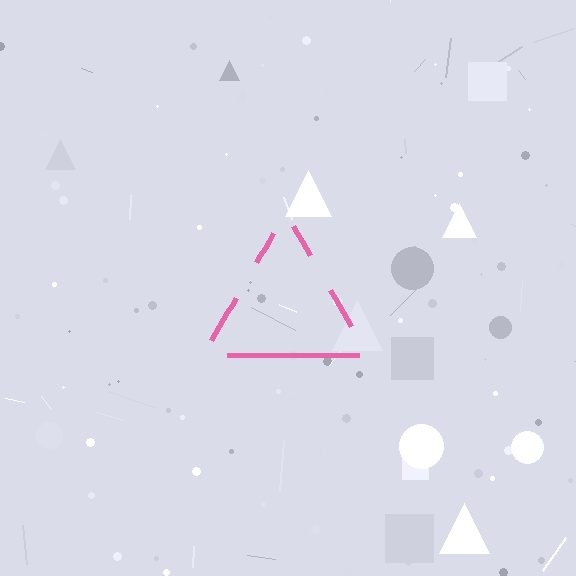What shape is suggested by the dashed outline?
The dashed outline suggests a triangle.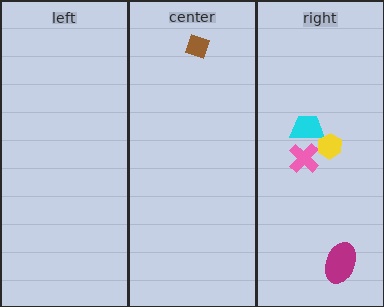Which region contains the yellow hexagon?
The right region.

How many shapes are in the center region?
1.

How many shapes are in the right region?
4.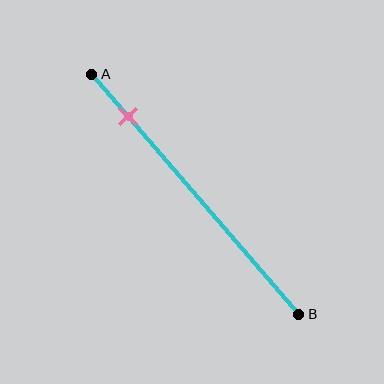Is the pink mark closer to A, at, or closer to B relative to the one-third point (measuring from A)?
The pink mark is closer to point A than the one-third point of segment AB.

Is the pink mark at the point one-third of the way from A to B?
No, the mark is at about 20% from A, not at the 33% one-third point.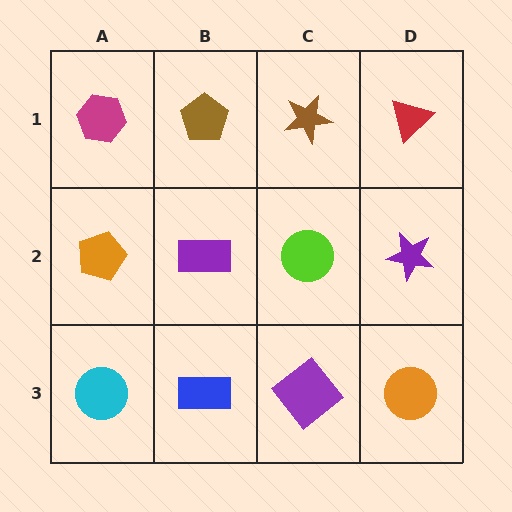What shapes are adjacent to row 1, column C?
A lime circle (row 2, column C), a brown pentagon (row 1, column B), a red triangle (row 1, column D).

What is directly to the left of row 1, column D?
A brown star.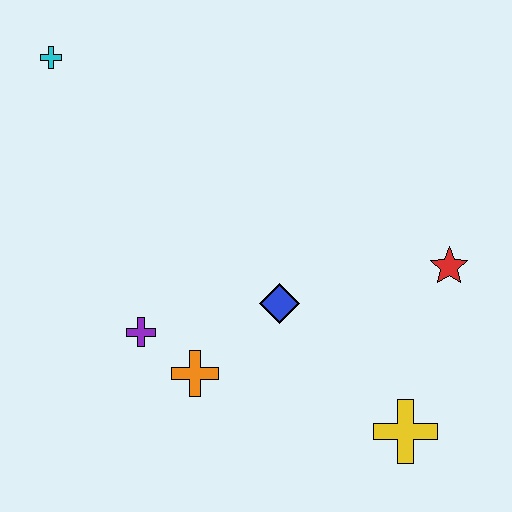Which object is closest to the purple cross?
The orange cross is closest to the purple cross.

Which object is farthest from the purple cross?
The red star is farthest from the purple cross.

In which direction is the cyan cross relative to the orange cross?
The cyan cross is above the orange cross.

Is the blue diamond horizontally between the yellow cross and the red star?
No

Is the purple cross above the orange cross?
Yes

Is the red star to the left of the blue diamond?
No